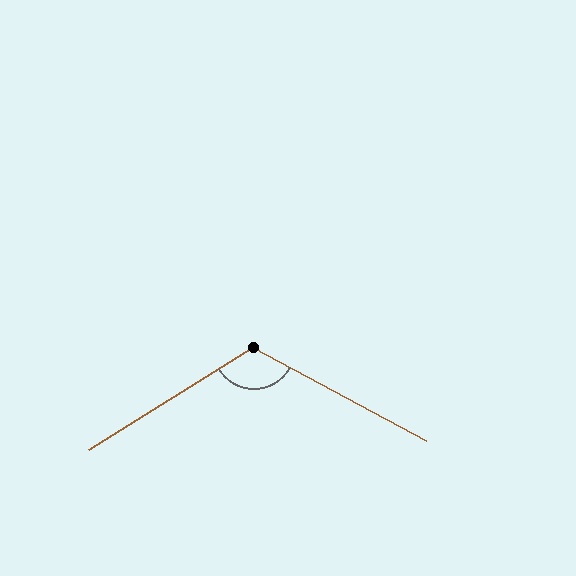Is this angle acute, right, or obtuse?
It is obtuse.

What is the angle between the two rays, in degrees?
Approximately 120 degrees.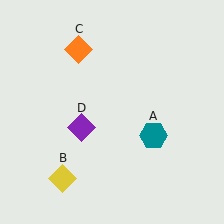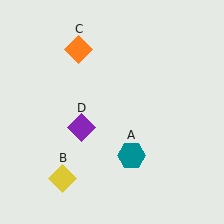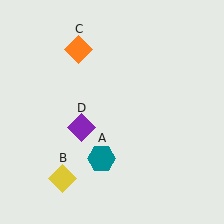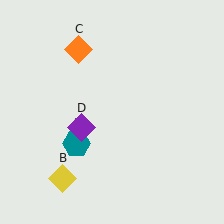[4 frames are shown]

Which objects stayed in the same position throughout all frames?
Yellow diamond (object B) and orange diamond (object C) and purple diamond (object D) remained stationary.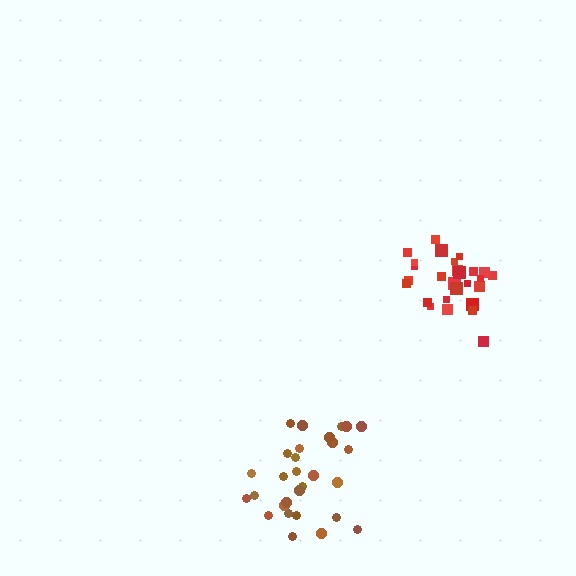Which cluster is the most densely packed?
Red.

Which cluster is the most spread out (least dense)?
Brown.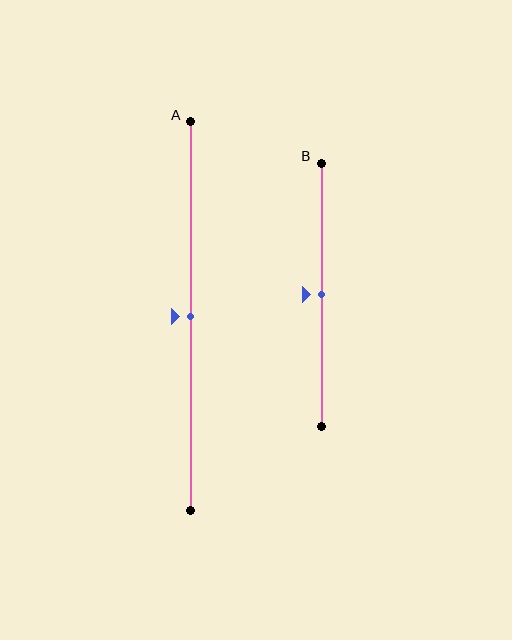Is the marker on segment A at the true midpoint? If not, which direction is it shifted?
Yes, the marker on segment A is at the true midpoint.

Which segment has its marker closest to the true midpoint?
Segment A has its marker closest to the true midpoint.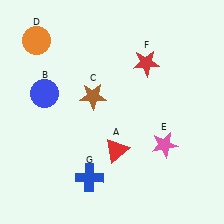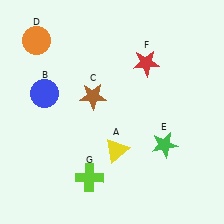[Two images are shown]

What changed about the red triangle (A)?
In Image 1, A is red. In Image 2, it changed to yellow.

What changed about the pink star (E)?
In Image 1, E is pink. In Image 2, it changed to green.